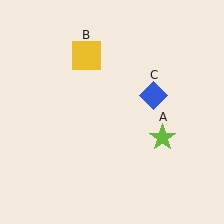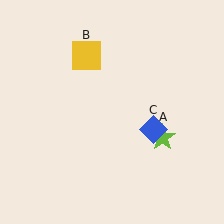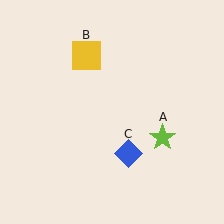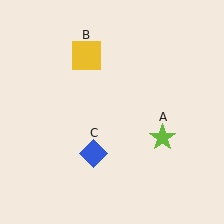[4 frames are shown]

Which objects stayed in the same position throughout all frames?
Lime star (object A) and yellow square (object B) remained stationary.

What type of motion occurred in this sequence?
The blue diamond (object C) rotated clockwise around the center of the scene.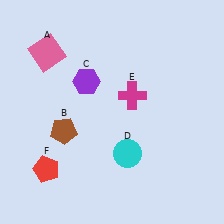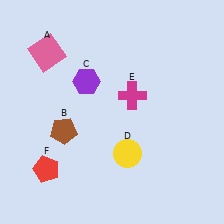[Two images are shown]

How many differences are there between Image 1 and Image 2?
There is 1 difference between the two images.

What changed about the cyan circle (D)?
In Image 1, D is cyan. In Image 2, it changed to yellow.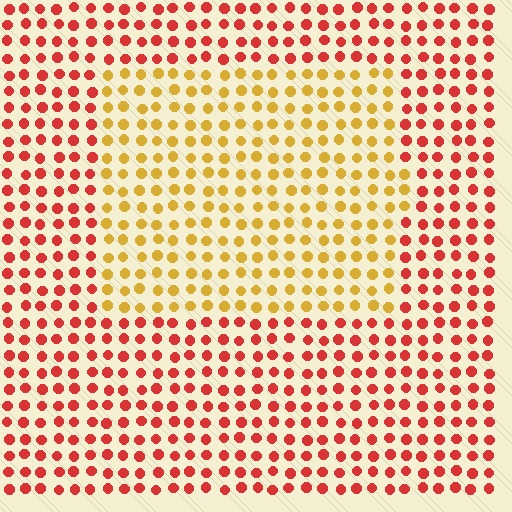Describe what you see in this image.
The image is filled with small red elements in a uniform arrangement. A rectangle-shaped region is visible where the elements are tinted to a slightly different hue, forming a subtle color boundary.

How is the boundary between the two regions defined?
The boundary is defined purely by a slight shift in hue (about 45 degrees). Spacing, size, and orientation are identical on both sides.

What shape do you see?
I see a rectangle.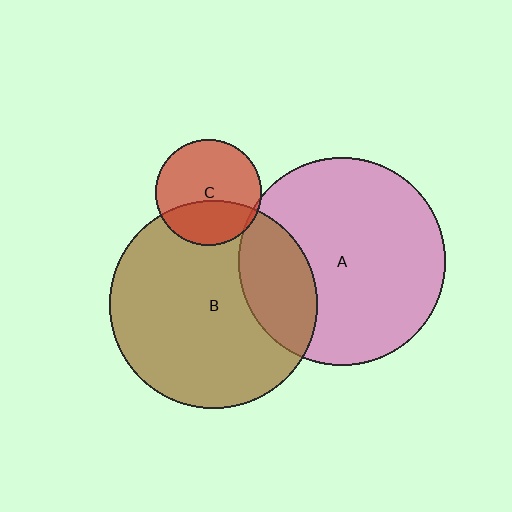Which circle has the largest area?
Circle B (brown).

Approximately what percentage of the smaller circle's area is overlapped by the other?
Approximately 35%.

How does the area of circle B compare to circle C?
Approximately 3.8 times.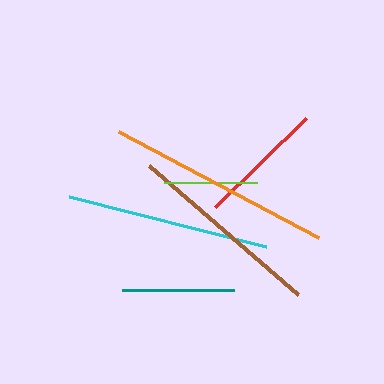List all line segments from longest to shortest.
From longest to shortest: orange, cyan, brown, red, teal, lime.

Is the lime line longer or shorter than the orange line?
The orange line is longer than the lime line.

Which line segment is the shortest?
The lime line is the shortest at approximately 92 pixels.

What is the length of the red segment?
The red segment is approximately 127 pixels long.